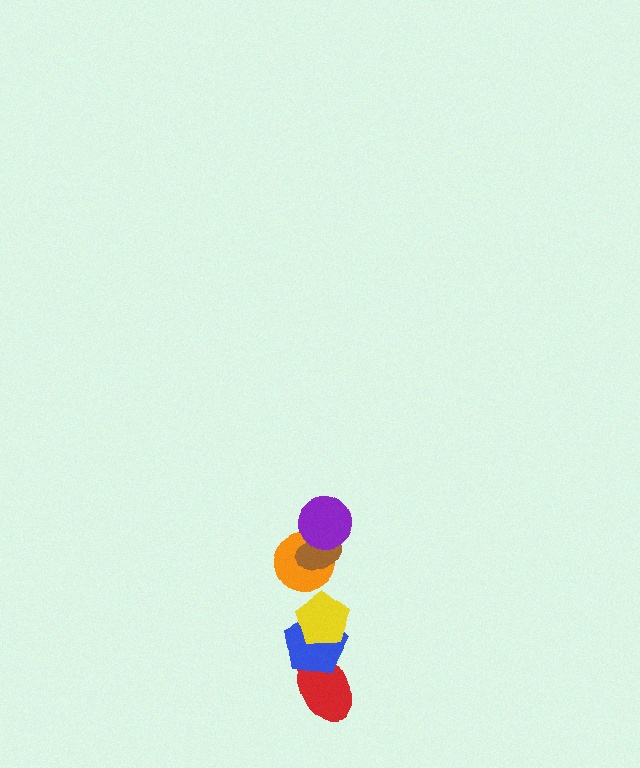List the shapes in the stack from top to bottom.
From top to bottom: the purple circle, the brown ellipse, the orange circle, the yellow pentagon, the blue pentagon, the red ellipse.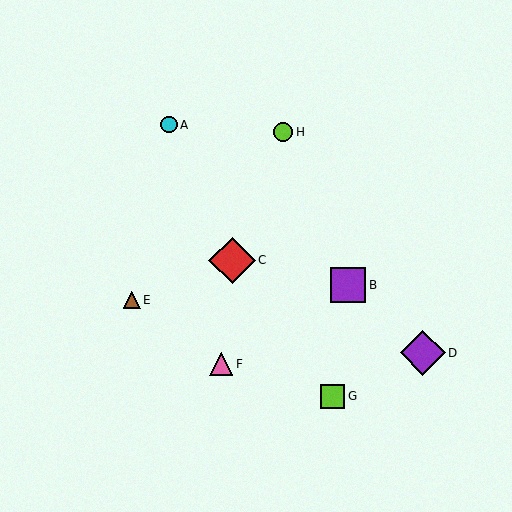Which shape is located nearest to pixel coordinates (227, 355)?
The pink triangle (labeled F) at (221, 364) is nearest to that location.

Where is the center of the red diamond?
The center of the red diamond is at (232, 260).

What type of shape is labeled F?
Shape F is a pink triangle.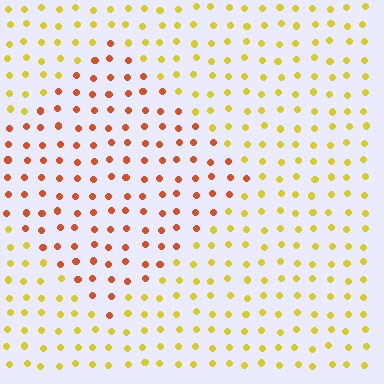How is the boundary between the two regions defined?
The boundary is defined purely by a slight shift in hue (about 42 degrees). Spacing, size, and orientation are identical on both sides.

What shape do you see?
I see a diamond.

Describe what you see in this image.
The image is filled with small yellow elements in a uniform arrangement. A diamond-shaped region is visible where the elements are tinted to a slightly different hue, forming a subtle color boundary.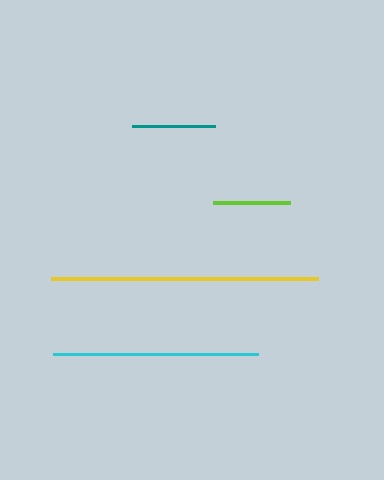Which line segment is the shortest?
The lime line is the shortest at approximately 77 pixels.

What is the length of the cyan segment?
The cyan segment is approximately 205 pixels long.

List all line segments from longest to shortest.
From longest to shortest: yellow, cyan, teal, lime.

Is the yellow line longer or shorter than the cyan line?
The yellow line is longer than the cyan line.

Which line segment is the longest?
The yellow line is the longest at approximately 267 pixels.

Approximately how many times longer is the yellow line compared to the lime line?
The yellow line is approximately 3.5 times the length of the lime line.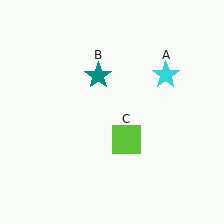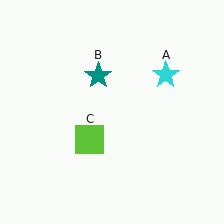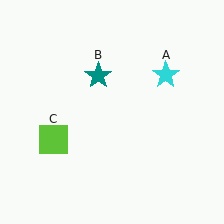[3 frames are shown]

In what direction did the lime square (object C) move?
The lime square (object C) moved left.